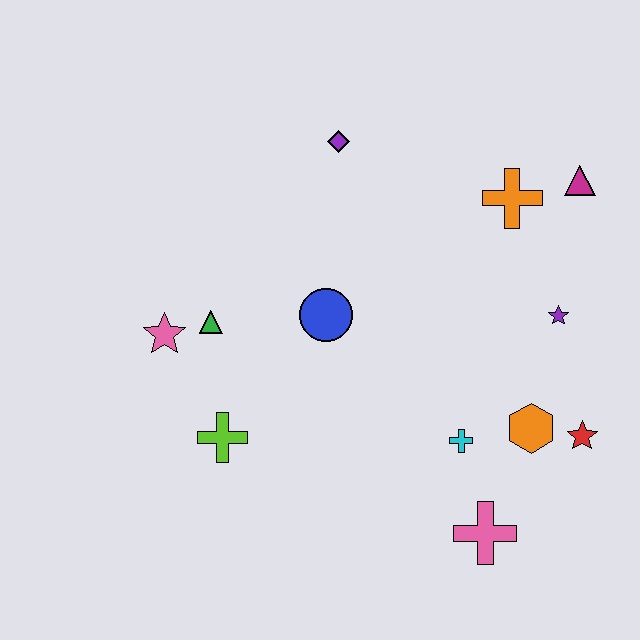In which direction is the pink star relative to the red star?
The pink star is to the left of the red star.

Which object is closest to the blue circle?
The green triangle is closest to the blue circle.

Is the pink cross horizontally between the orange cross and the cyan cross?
Yes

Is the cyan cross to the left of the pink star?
No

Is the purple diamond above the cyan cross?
Yes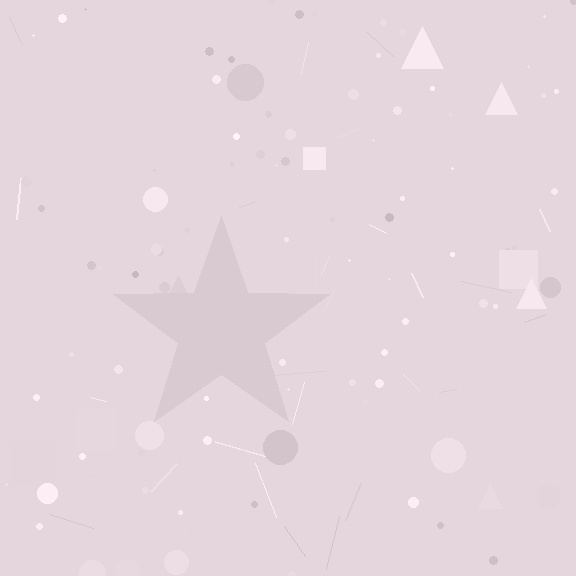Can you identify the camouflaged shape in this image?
The camouflaged shape is a star.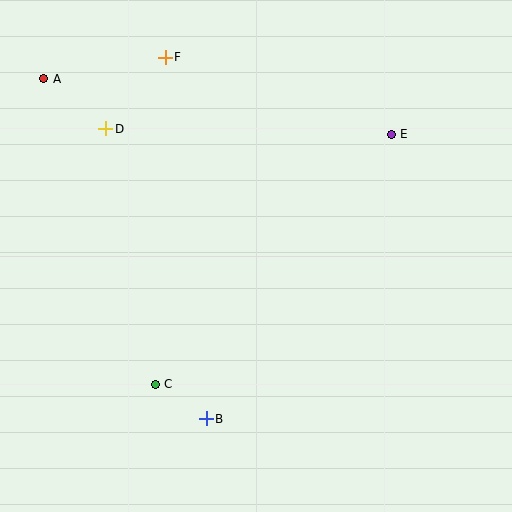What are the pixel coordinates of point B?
Point B is at (206, 419).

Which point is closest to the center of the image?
Point C at (155, 384) is closest to the center.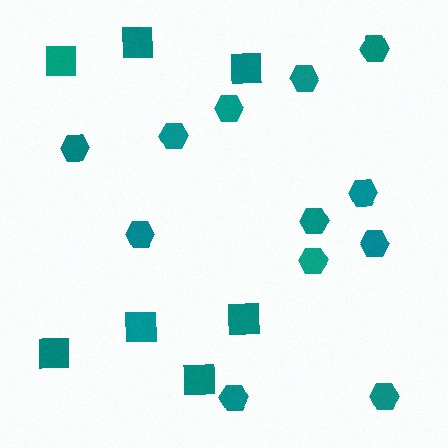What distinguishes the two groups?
There are 2 groups: one group of hexagons (12) and one group of squares (7).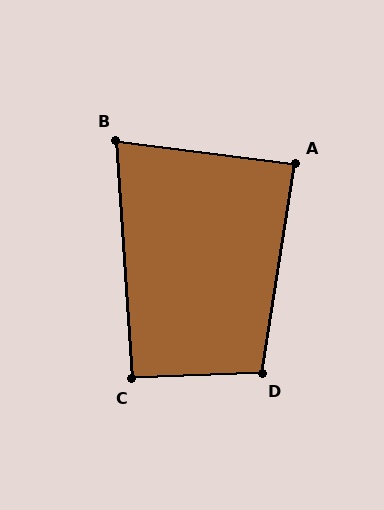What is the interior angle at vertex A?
Approximately 89 degrees (approximately right).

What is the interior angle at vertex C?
Approximately 91 degrees (approximately right).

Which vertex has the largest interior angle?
D, at approximately 101 degrees.